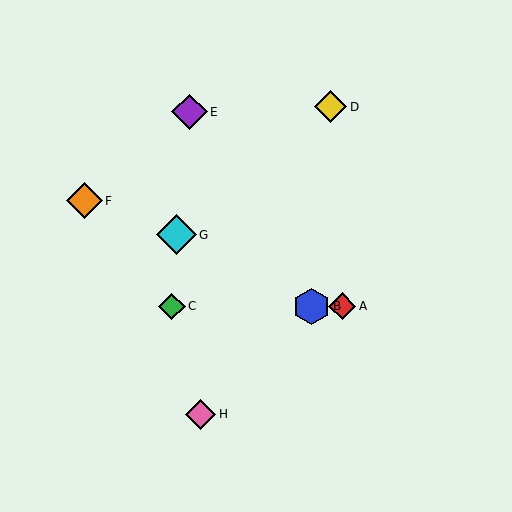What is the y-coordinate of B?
Object B is at y≈306.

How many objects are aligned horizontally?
3 objects (A, B, C) are aligned horizontally.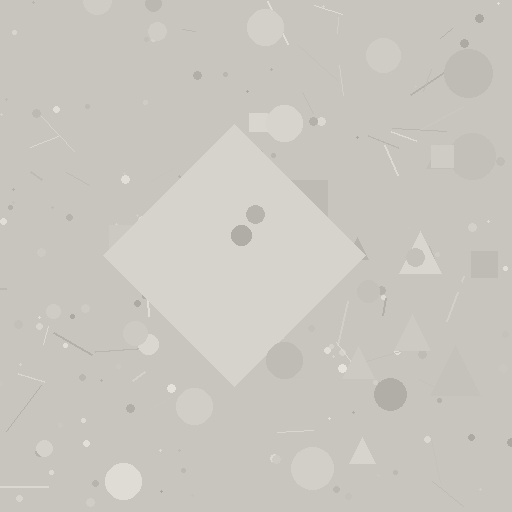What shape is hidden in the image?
A diamond is hidden in the image.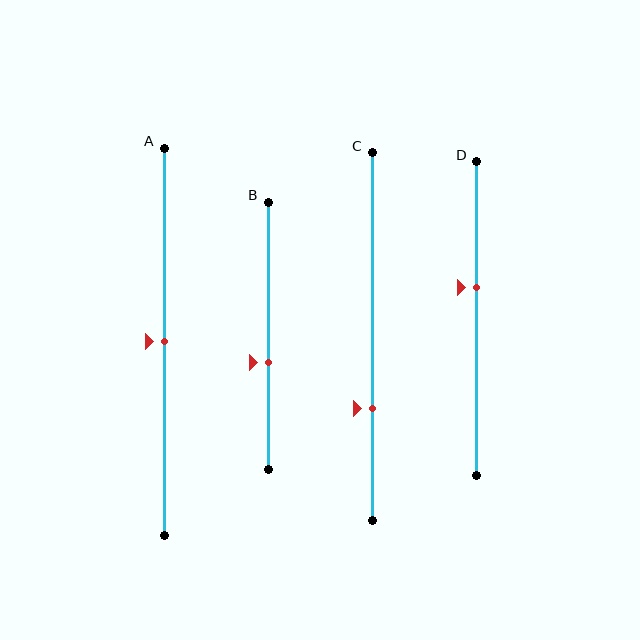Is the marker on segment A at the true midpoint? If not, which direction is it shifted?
Yes, the marker on segment A is at the true midpoint.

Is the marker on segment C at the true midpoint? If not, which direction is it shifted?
No, the marker on segment C is shifted downward by about 20% of the segment length.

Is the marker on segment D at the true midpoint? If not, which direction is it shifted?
No, the marker on segment D is shifted upward by about 10% of the segment length.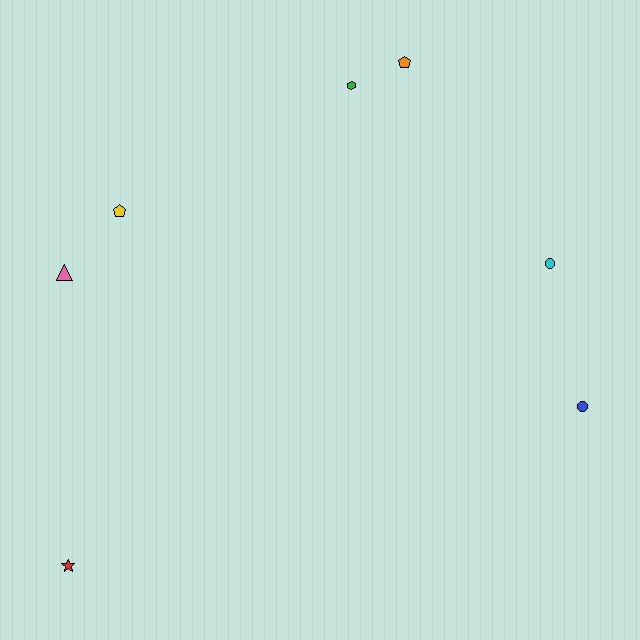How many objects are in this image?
There are 7 objects.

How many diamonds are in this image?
There are no diamonds.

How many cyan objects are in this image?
There is 1 cyan object.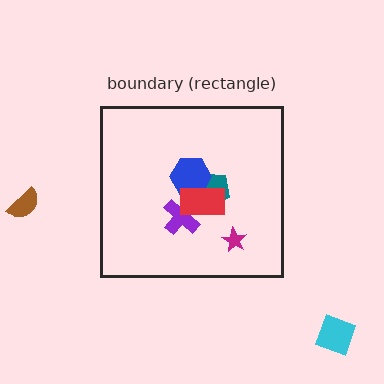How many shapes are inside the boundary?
5 inside, 2 outside.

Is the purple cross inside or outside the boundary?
Inside.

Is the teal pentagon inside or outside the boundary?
Inside.